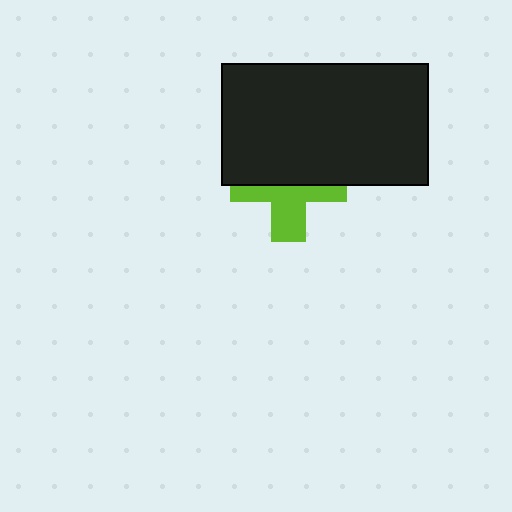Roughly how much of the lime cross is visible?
About half of it is visible (roughly 47%).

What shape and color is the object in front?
The object in front is a black rectangle.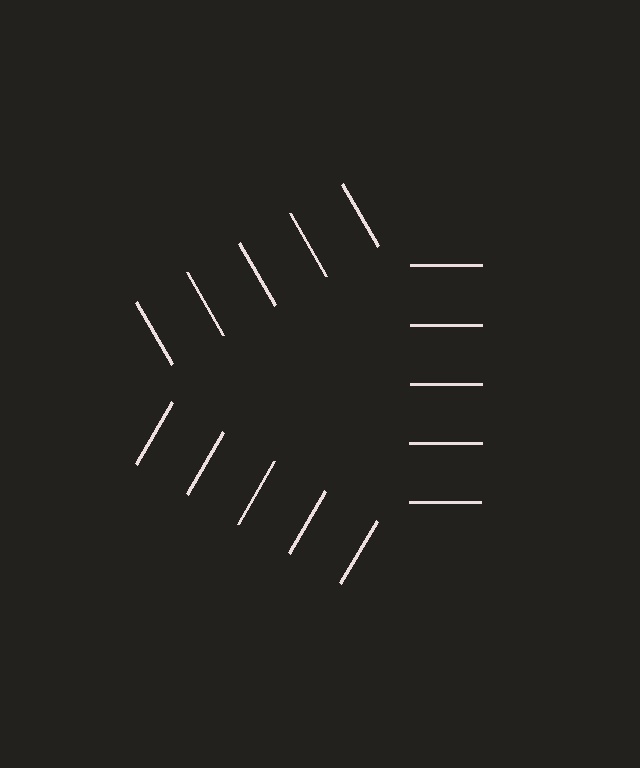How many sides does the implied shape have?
3 sides — the line-ends trace a triangle.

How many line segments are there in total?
15 — 5 along each of the 3 edges.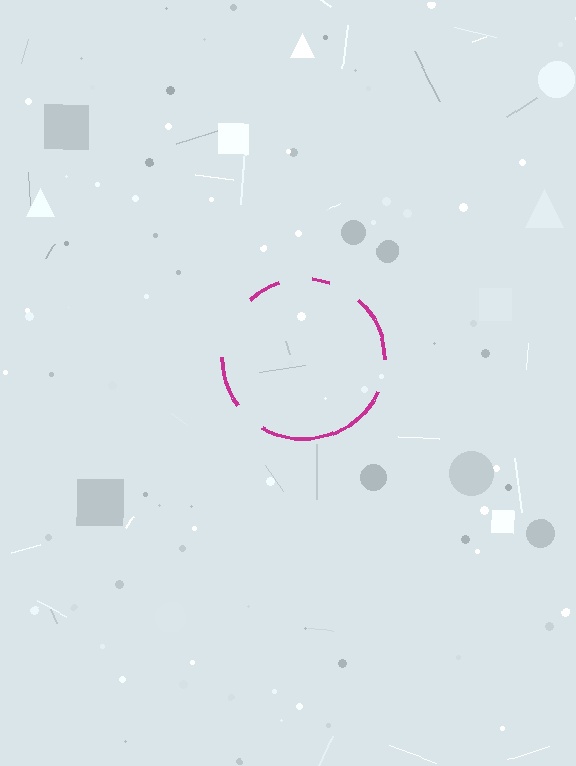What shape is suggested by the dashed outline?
The dashed outline suggests a circle.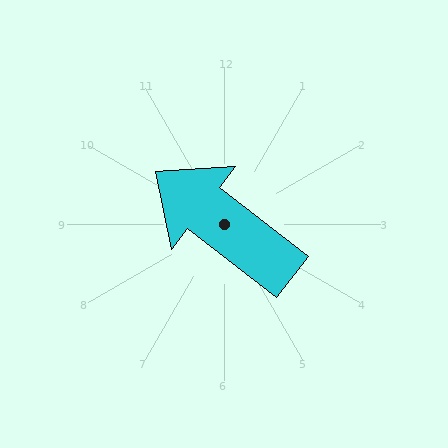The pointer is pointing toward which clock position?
Roughly 10 o'clock.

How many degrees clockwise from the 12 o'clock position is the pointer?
Approximately 308 degrees.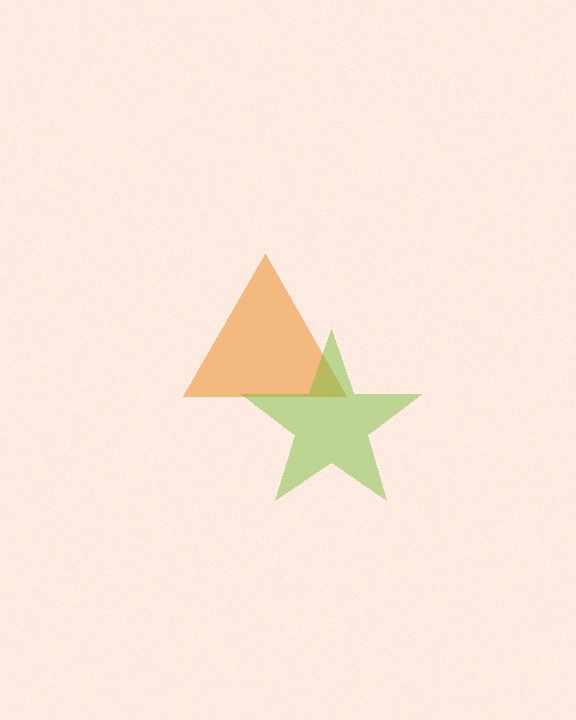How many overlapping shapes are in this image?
There are 2 overlapping shapes in the image.